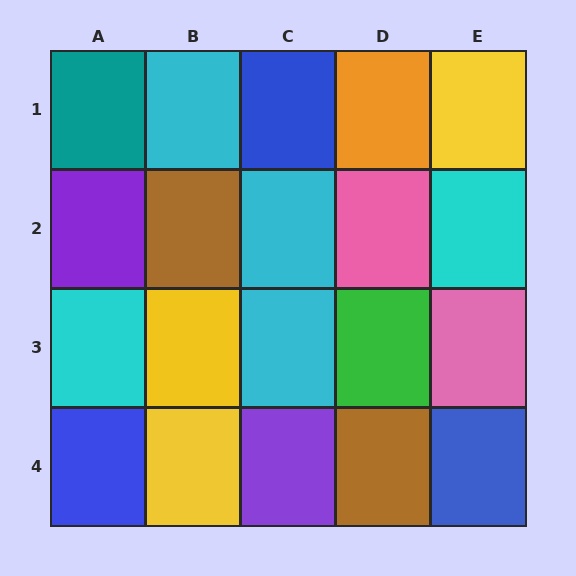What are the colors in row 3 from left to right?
Cyan, yellow, cyan, green, pink.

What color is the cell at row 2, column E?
Cyan.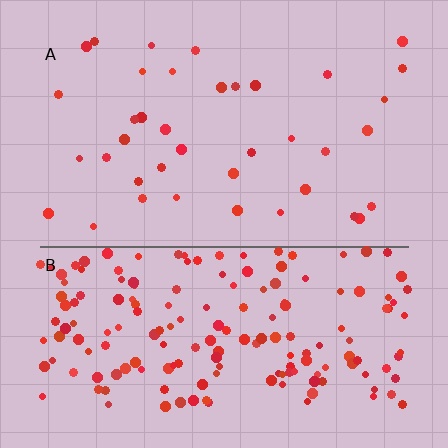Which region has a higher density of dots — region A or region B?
B (the bottom).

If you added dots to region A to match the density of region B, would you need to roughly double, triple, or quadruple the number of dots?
Approximately quadruple.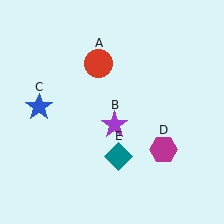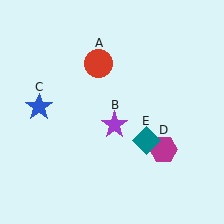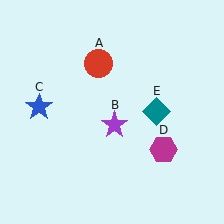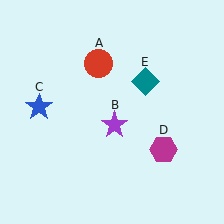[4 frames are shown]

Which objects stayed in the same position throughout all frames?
Red circle (object A) and purple star (object B) and blue star (object C) and magenta hexagon (object D) remained stationary.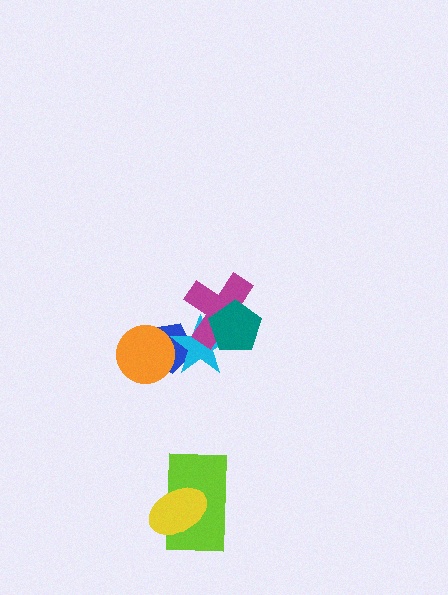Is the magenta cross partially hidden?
Yes, it is partially covered by another shape.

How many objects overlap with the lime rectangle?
1 object overlaps with the lime rectangle.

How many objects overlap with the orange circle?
1 object overlaps with the orange circle.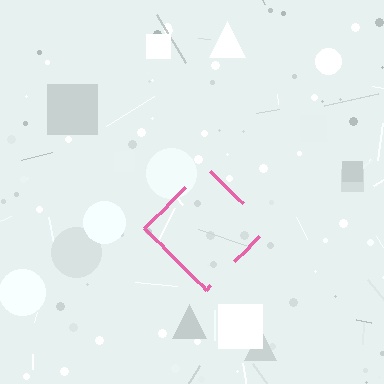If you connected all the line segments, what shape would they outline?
They would outline a diamond.